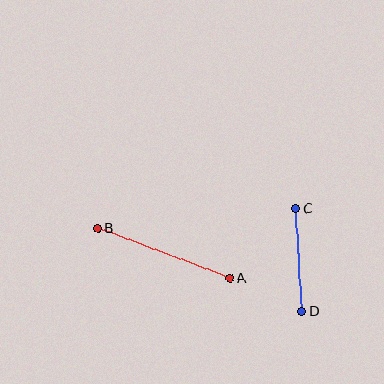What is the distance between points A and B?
The distance is approximately 141 pixels.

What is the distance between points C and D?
The distance is approximately 103 pixels.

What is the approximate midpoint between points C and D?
The midpoint is at approximately (299, 260) pixels.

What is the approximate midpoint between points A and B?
The midpoint is at approximately (164, 254) pixels.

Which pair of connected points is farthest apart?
Points A and B are farthest apart.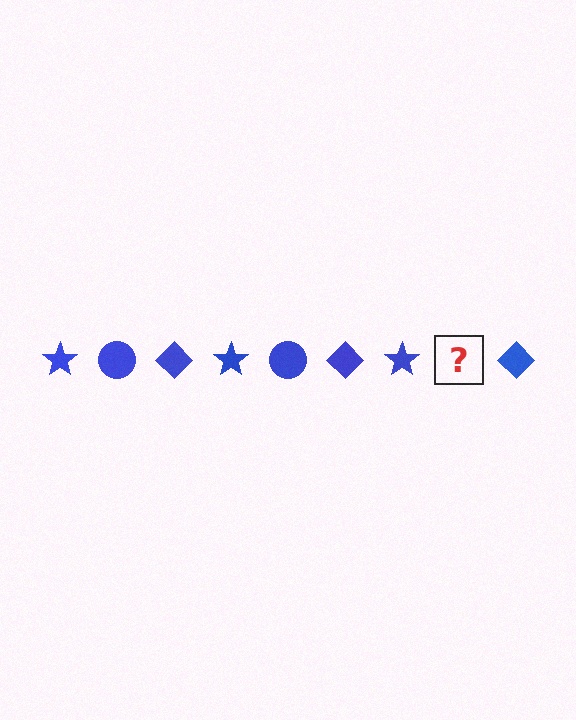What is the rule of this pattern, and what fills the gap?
The rule is that the pattern cycles through star, circle, diamond shapes in blue. The gap should be filled with a blue circle.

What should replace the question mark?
The question mark should be replaced with a blue circle.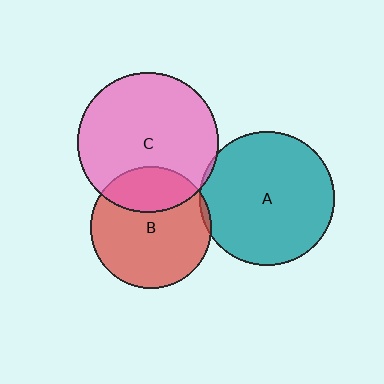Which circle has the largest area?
Circle C (pink).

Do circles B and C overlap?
Yes.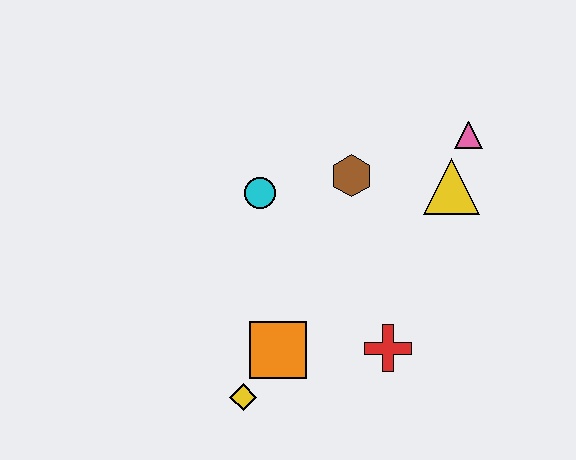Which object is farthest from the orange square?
The pink triangle is farthest from the orange square.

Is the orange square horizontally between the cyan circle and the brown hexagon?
Yes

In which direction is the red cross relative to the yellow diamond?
The red cross is to the right of the yellow diamond.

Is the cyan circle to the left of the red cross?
Yes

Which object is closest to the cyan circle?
The brown hexagon is closest to the cyan circle.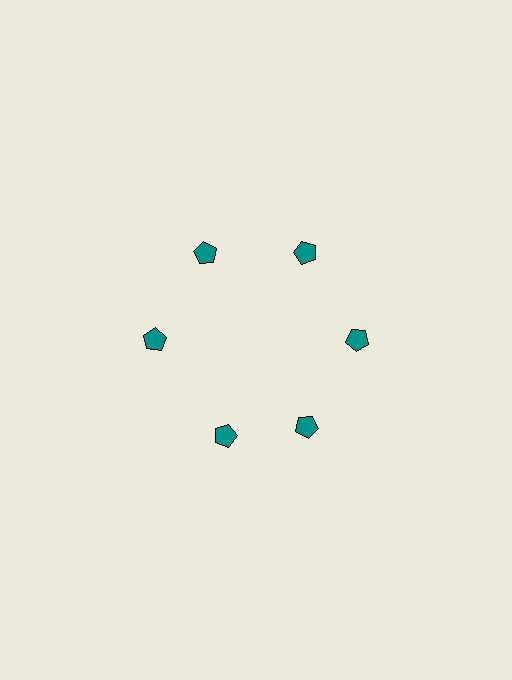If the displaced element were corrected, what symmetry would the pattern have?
It would have 6-fold rotational symmetry — the pattern would map onto itself every 60 degrees.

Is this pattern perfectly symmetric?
No. The 6 teal pentagons are arranged in a ring, but one element near the 7 o'clock position is rotated out of alignment along the ring, breaking the 6-fold rotational symmetry.